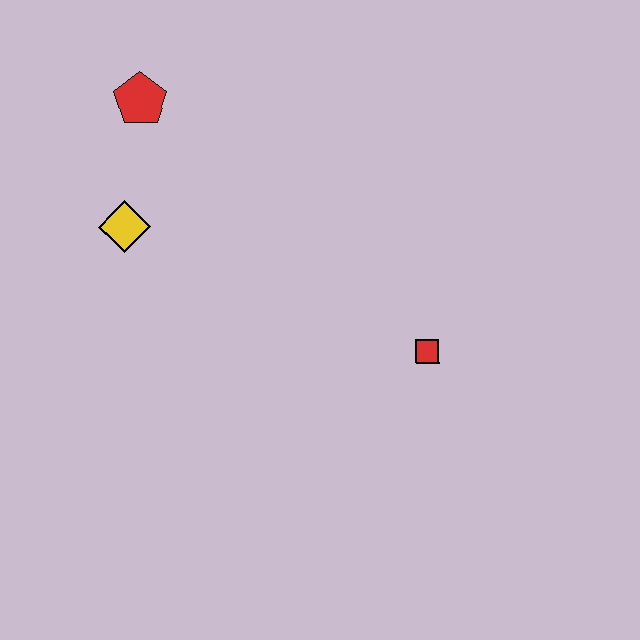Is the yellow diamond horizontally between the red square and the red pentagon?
No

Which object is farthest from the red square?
The red pentagon is farthest from the red square.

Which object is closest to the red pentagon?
The yellow diamond is closest to the red pentagon.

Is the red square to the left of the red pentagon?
No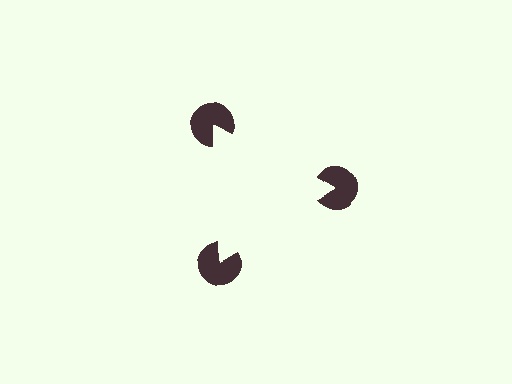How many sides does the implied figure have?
3 sides.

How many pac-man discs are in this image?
There are 3 — one at each vertex of the illusory triangle.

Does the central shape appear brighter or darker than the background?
It typically appears slightly brighter than the background, even though no actual brightness change is drawn.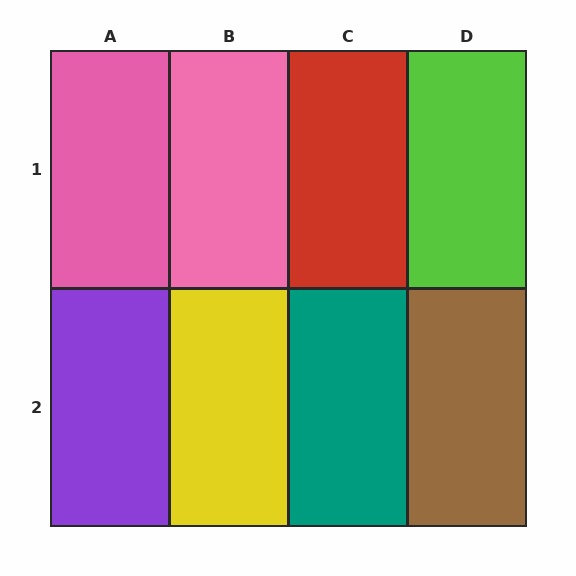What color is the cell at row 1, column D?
Lime.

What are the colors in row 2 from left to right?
Purple, yellow, teal, brown.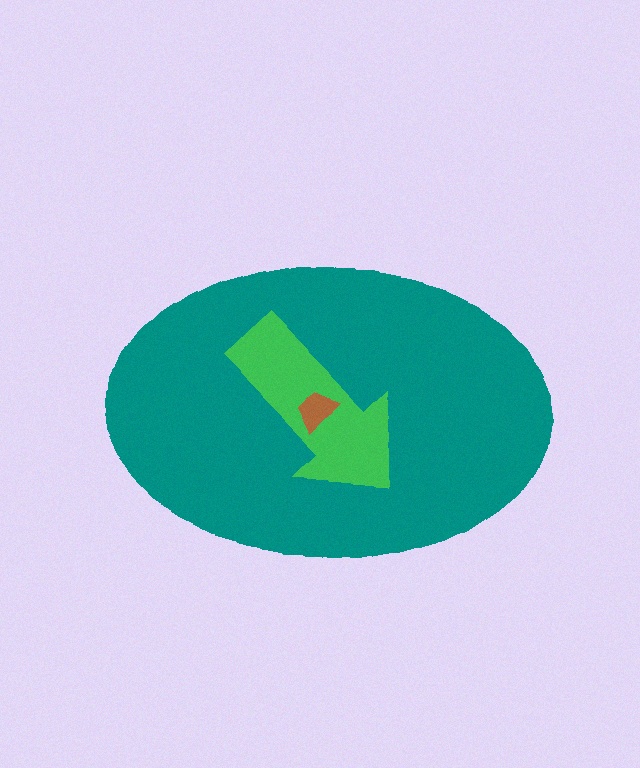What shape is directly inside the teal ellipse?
The green arrow.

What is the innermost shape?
The brown trapezoid.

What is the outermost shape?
The teal ellipse.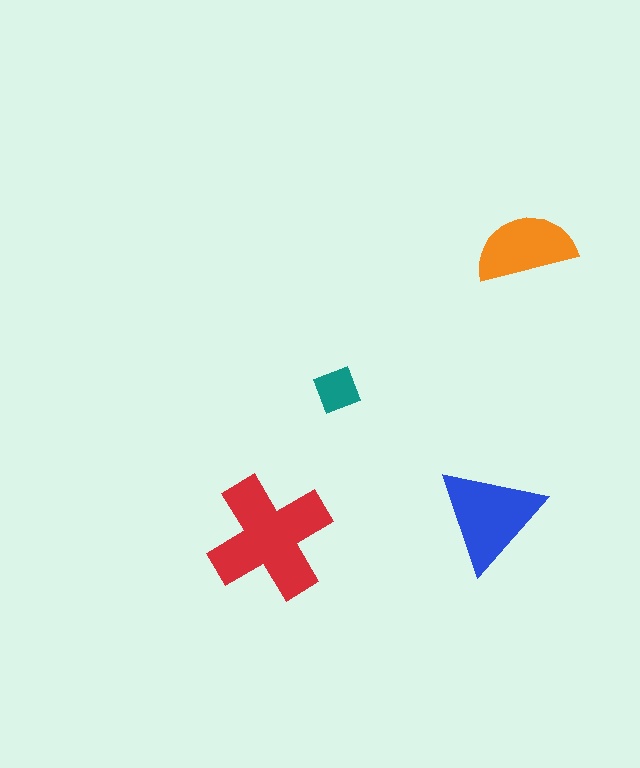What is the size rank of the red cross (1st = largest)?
1st.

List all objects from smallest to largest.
The teal diamond, the orange semicircle, the blue triangle, the red cross.